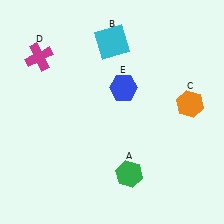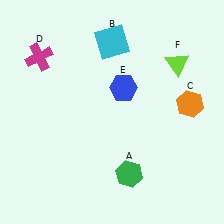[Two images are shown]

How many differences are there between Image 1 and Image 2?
There is 1 difference between the two images.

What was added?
A lime triangle (F) was added in Image 2.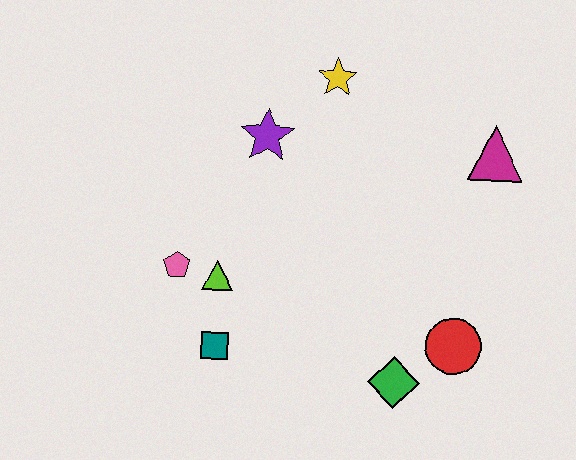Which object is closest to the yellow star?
The purple star is closest to the yellow star.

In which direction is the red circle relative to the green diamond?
The red circle is to the right of the green diamond.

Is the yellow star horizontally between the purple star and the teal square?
No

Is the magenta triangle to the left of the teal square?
No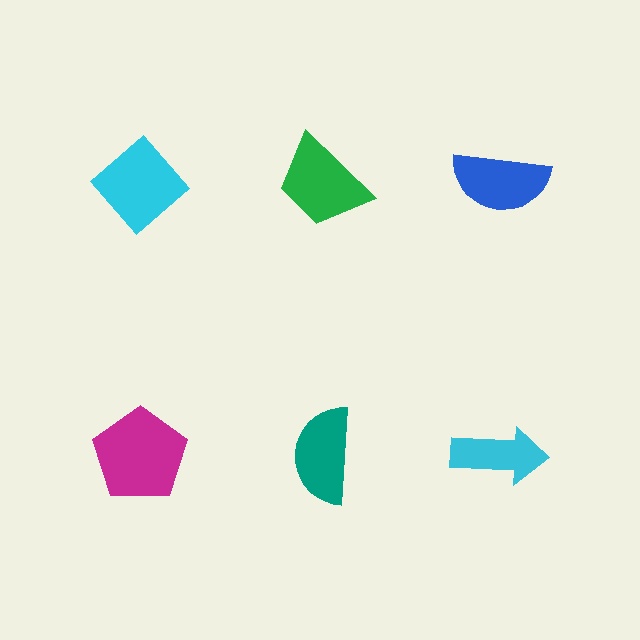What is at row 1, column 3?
A blue semicircle.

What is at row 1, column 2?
A green trapezoid.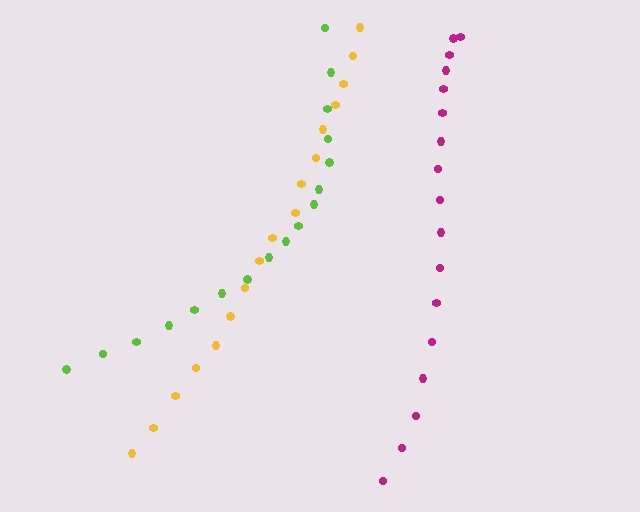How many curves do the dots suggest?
There are 3 distinct paths.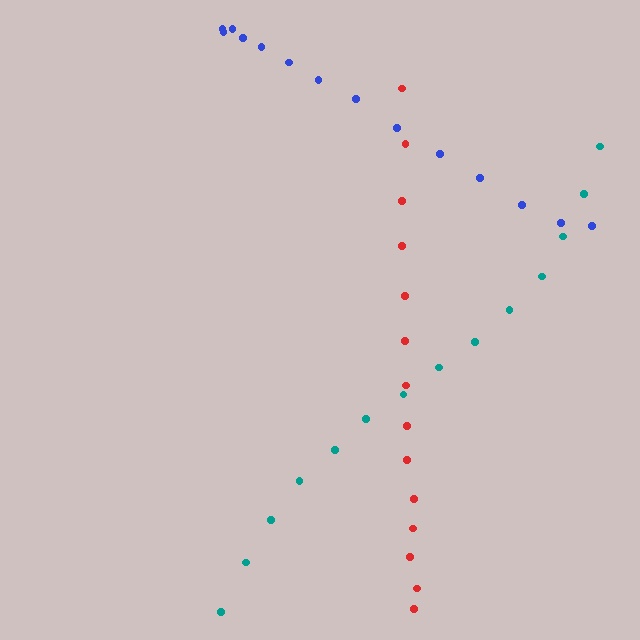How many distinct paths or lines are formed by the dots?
There are 3 distinct paths.